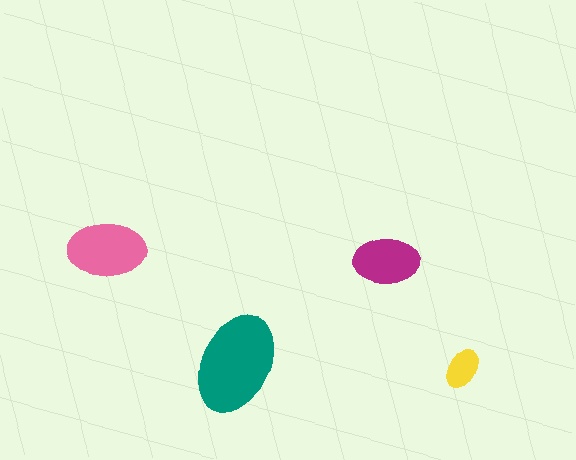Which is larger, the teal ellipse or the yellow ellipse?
The teal one.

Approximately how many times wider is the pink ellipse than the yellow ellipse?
About 2 times wider.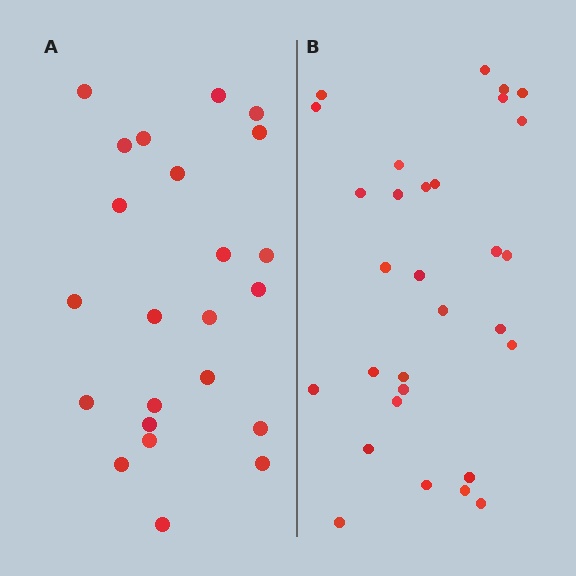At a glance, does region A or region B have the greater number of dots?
Region B (the right region) has more dots.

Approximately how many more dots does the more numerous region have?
Region B has roughly 8 or so more dots than region A.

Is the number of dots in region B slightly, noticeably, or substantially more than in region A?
Region B has noticeably more, but not dramatically so. The ratio is roughly 1.3 to 1.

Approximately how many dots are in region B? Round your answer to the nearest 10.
About 30 dots.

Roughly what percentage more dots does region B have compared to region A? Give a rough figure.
About 30% more.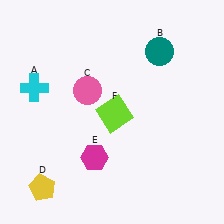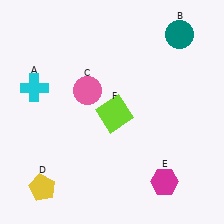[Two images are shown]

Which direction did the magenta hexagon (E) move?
The magenta hexagon (E) moved right.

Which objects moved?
The objects that moved are: the teal circle (B), the magenta hexagon (E).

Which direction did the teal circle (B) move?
The teal circle (B) moved right.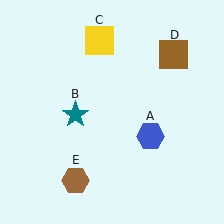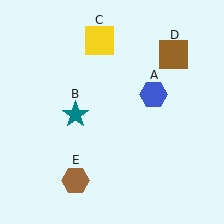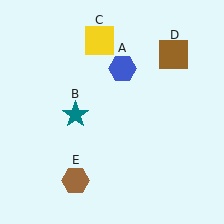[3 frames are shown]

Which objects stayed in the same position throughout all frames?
Teal star (object B) and yellow square (object C) and brown square (object D) and brown hexagon (object E) remained stationary.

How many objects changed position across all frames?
1 object changed position: blue hexagon (object A).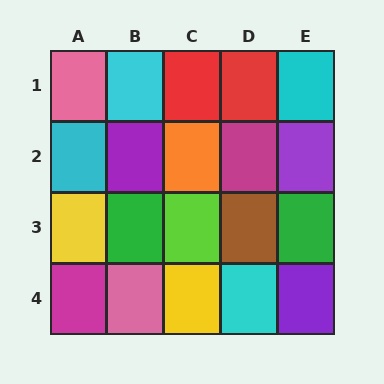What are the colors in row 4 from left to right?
Magenta, pink, yellow, cyan, purple.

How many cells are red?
2 cells are red.